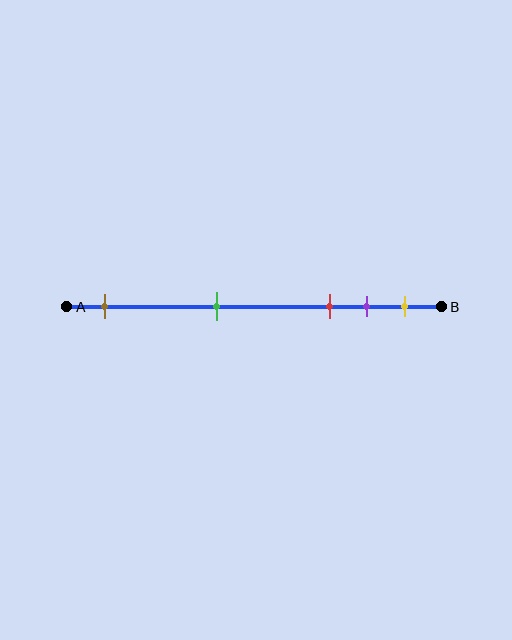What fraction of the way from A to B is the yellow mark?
The yellow mark is approximately 90% (0.9) of the way from A to B.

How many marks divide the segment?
There are 5 marks dividing the segment.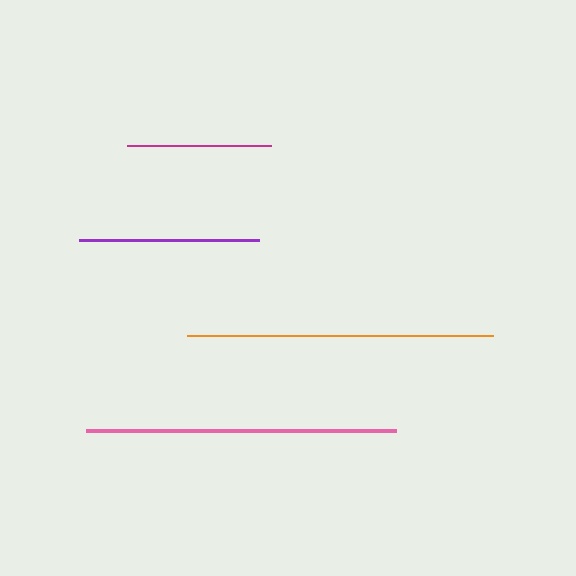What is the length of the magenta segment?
The magenta segment is approximately 145 pixels long.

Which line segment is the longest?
The pink line is the longest at approximately 310 pixels.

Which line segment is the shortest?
The magenta line is the shortest at approximately 145 pixels.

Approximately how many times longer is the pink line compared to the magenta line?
The pink line is approximately 2.1 times the length of the magenta line.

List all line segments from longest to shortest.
From longest to shortest: pink, orange, purple, magenta.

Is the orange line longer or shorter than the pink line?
The pink line is longer than the orange line.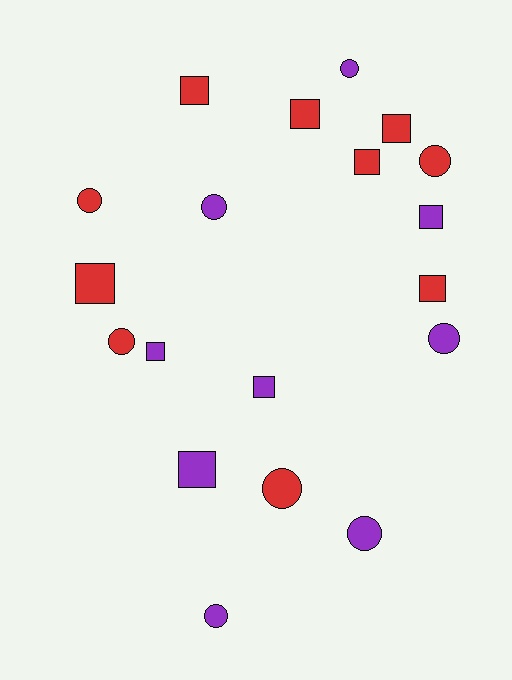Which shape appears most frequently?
Square, with 10 objects.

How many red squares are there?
There are 6 red squares.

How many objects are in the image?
There are 19 objects.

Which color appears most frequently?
Red, with 10 objects.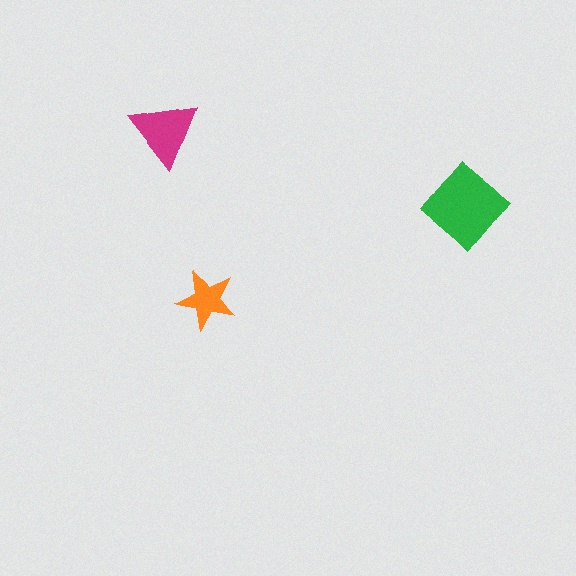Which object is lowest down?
The orange star is bottommost.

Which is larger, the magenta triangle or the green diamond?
The green diamond.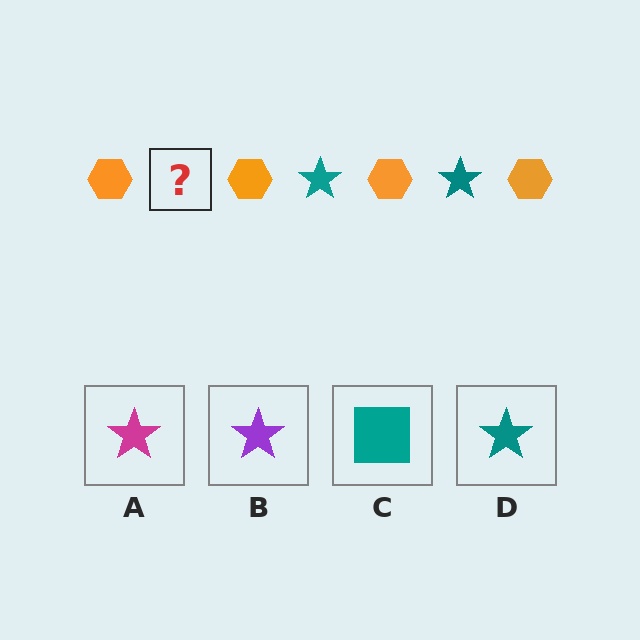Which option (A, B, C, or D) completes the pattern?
D.